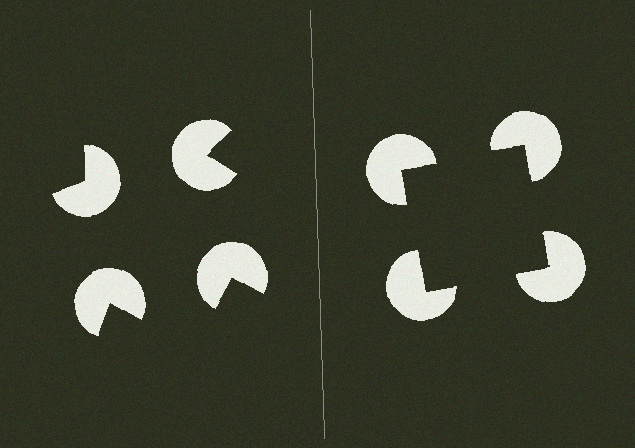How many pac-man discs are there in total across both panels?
8 — 4 on each side.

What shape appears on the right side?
An illusory square.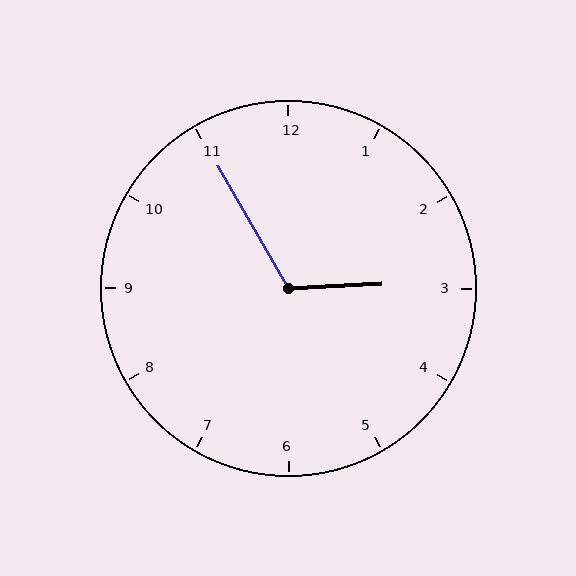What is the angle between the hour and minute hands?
Approximately 118 degrees.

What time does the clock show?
2:55.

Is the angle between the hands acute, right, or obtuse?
It is obtuse.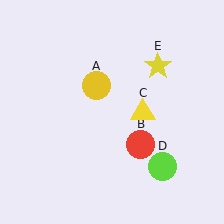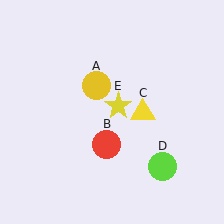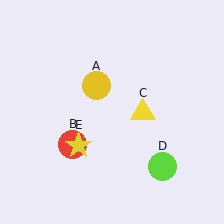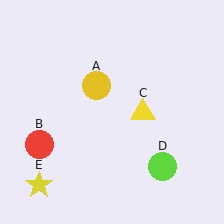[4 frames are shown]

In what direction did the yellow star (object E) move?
The yellow star (object E) moved down and to the left.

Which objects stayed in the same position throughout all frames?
Yellow circle (object A) and yellow triangle (object C) and lime circle (object D) remained stationary.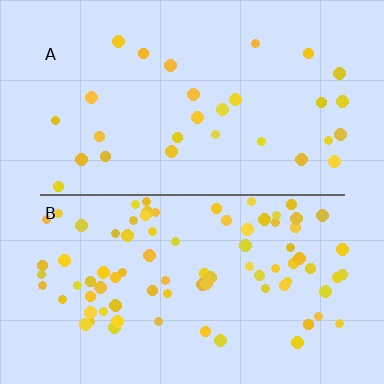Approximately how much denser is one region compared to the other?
Approximately 2.9× — region B over region A.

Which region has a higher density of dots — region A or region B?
B (the bottom).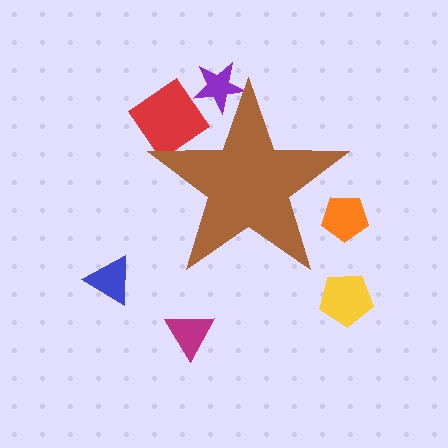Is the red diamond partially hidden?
Yes, the red diamond is partially hidden behind the brown star.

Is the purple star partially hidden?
Yes, the purple star is partially hidden behind the brown star.